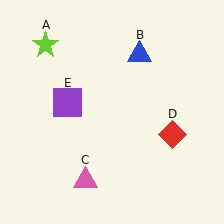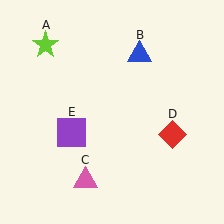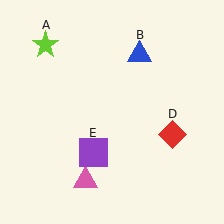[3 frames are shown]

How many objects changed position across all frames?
1 object changed position: purple square (object E).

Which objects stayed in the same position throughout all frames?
Lime star (object A) and blue triangle (object B) and pink triangle (object C) and red diamond (object D) remained stationary.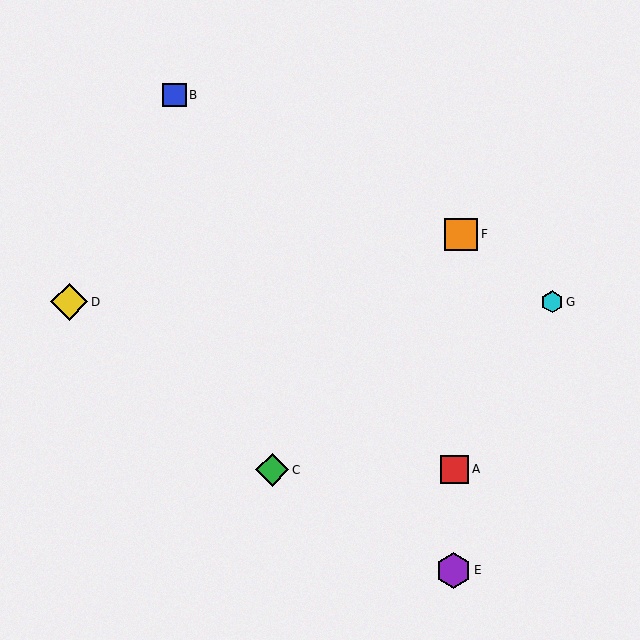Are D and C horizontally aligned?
No, D is at y≈302 and C is at y≈470.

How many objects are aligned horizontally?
2 objects (D, G) are aligned horizontally.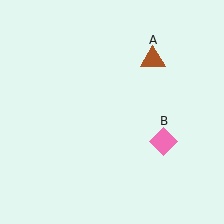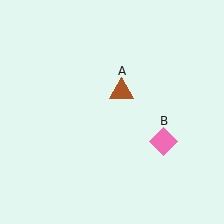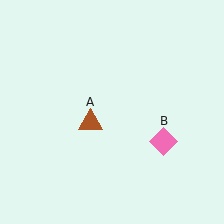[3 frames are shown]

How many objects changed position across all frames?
1 object changed position: brown triangle (object A).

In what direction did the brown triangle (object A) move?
The brown triangle (object A) moved down and to the left.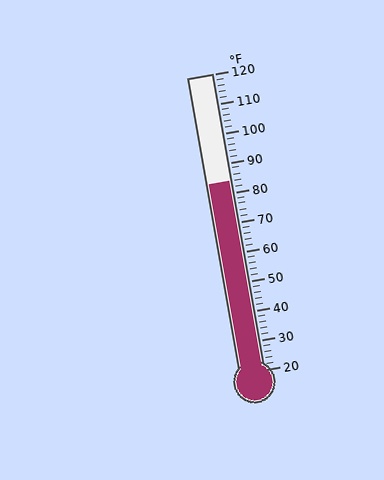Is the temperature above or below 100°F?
The temperature is below 100°F.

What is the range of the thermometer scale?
The thermometer scale ranges from 20°F to 120°F.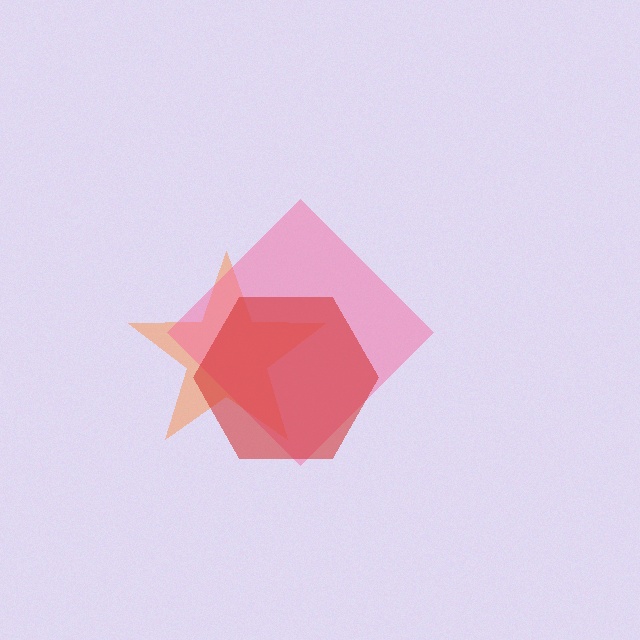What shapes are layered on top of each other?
The layered shapes are: an orange star, a pink diamond, a red hexagon.